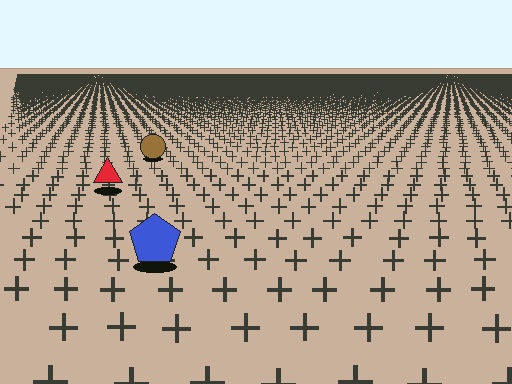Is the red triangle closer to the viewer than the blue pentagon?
No. The blue pentagon is closer — you can tell from the texture gradient: the ground texture is coarser near it.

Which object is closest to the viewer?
The blue pentagon is closest. The texture marks near it are larger and more spread out.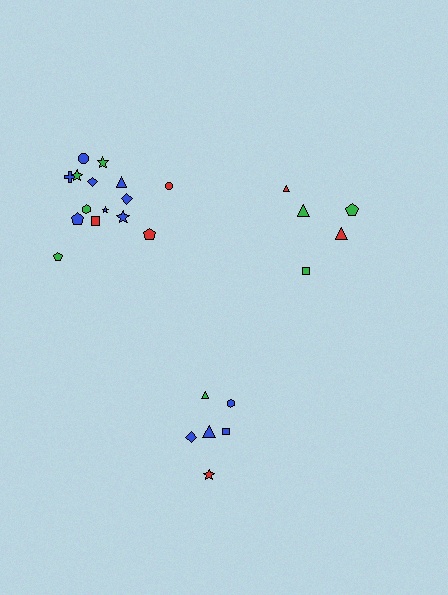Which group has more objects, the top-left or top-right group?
The top-left group.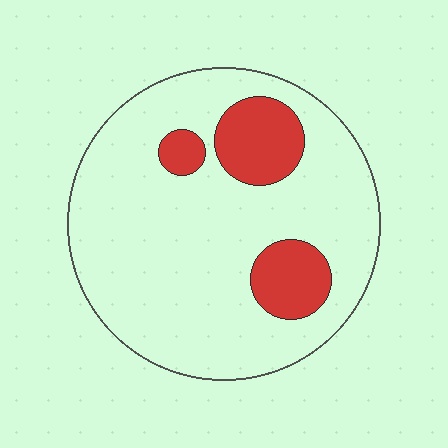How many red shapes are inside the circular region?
3.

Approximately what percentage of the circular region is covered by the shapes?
Approximately 15%.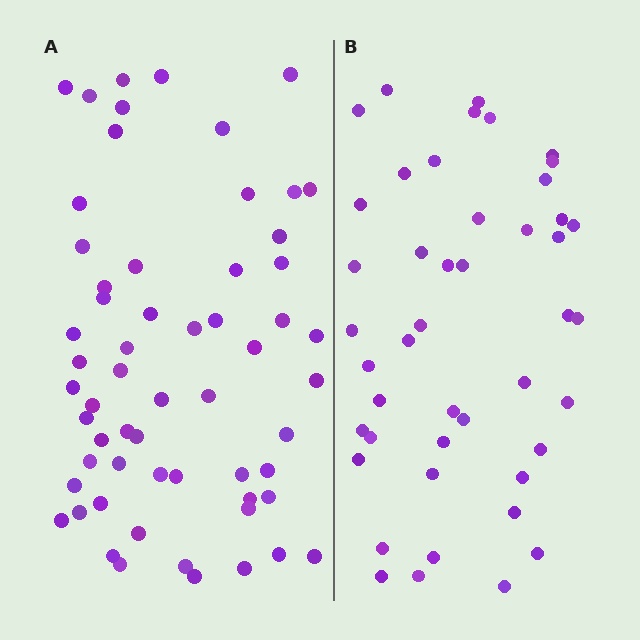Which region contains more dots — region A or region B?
Region A (the left region) has more dots.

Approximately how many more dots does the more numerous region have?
Region A has approximately 15 more dots than region B.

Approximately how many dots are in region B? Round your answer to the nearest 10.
About 40 dots. (The exact count is 45, which rounds to 40.)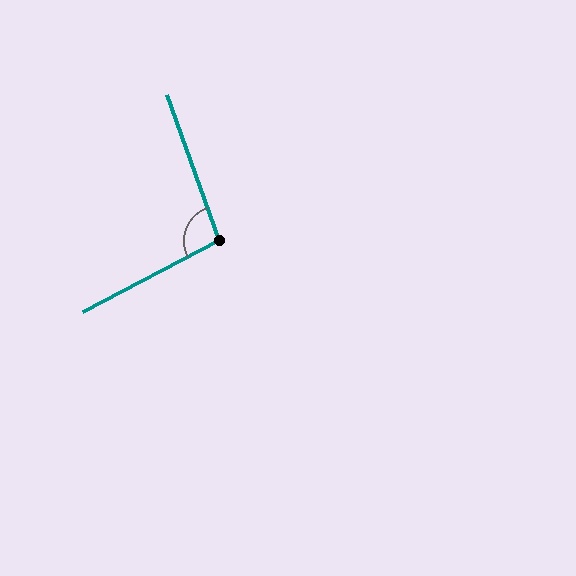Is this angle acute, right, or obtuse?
It is obtuse.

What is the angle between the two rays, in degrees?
Approximately 98 degrees.